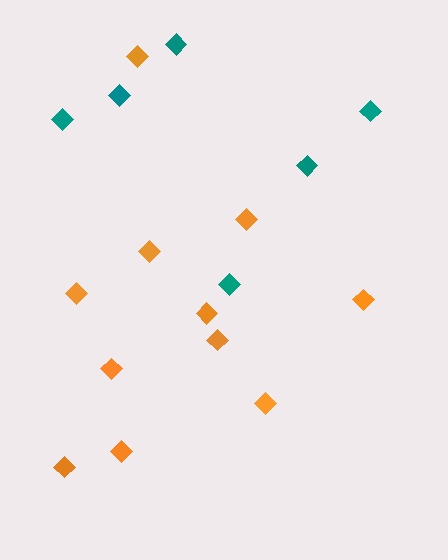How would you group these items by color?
There are 2 groups: one group of orange diamonds (11) and one group of teal diamonds (6).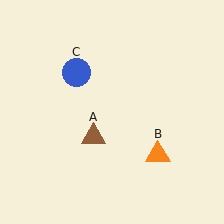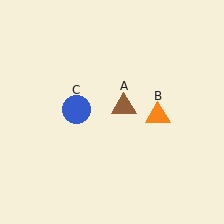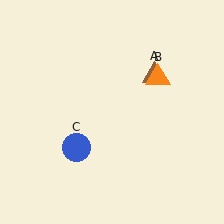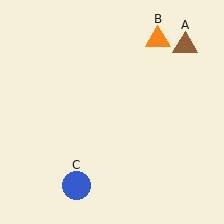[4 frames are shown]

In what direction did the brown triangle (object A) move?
The brown triangle (object A) moved up and to the right.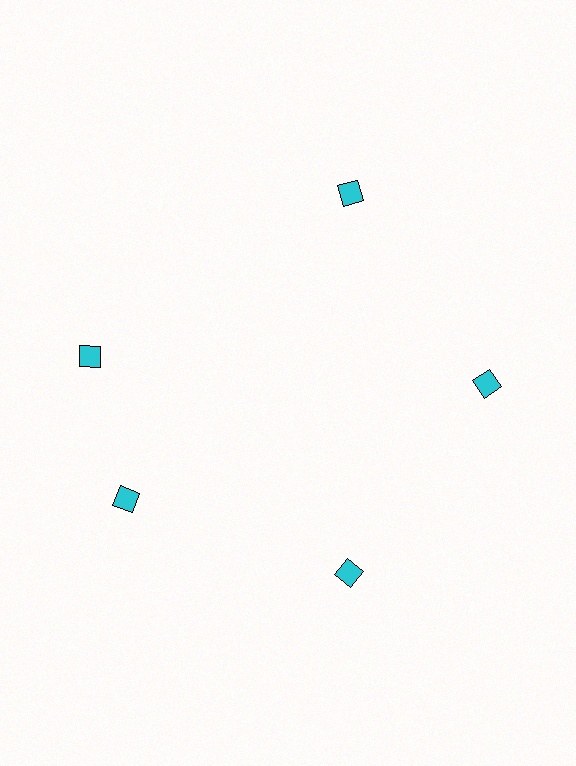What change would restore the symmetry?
The symmetry would be restored by rotating it back into even spacing with its neighbors so that all 5 diamonds sit at equal angles and equal distance from the center.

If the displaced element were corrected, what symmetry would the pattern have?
It would have 5-fold rotational symmetry — the pattern would map onto itself every 72 degrees.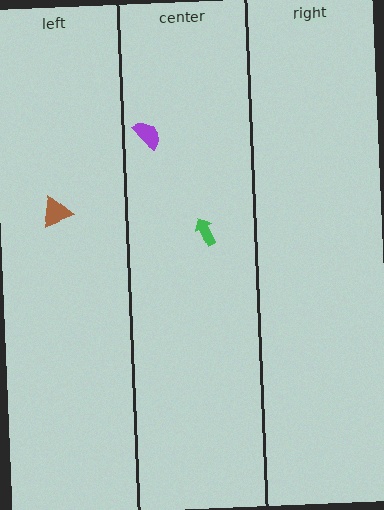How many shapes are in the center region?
2.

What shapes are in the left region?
The brown triangle.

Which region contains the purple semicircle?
The center region.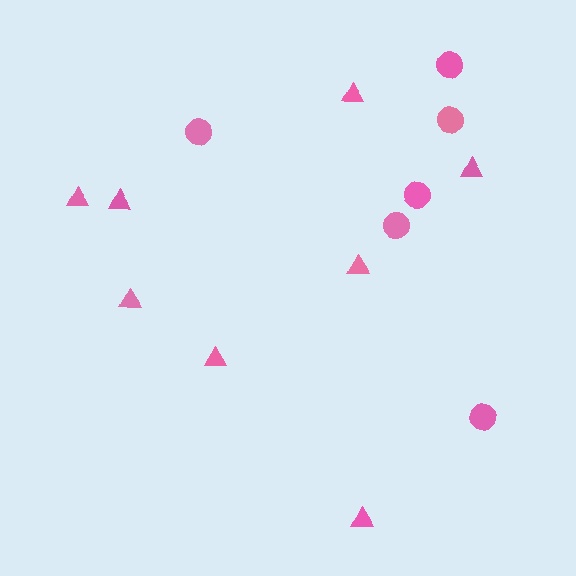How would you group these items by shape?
There are 2 groups: one group of circles (6) and one group of triangles (8).